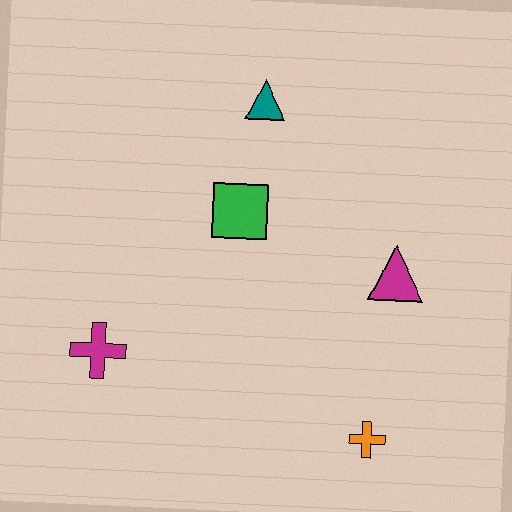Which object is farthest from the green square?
The orange cross is farthest from the green square.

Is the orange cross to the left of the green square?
No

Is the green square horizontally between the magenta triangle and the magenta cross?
Yes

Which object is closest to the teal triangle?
The green square is closest to the teal triangle.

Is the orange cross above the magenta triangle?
No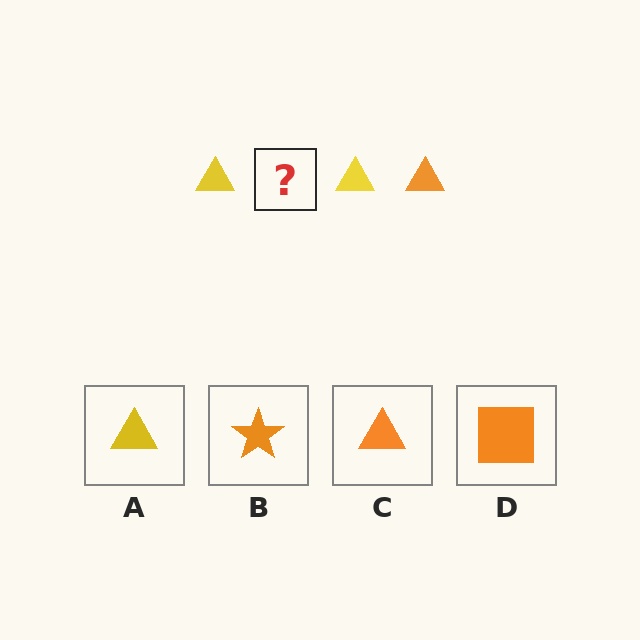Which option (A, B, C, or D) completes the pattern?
C.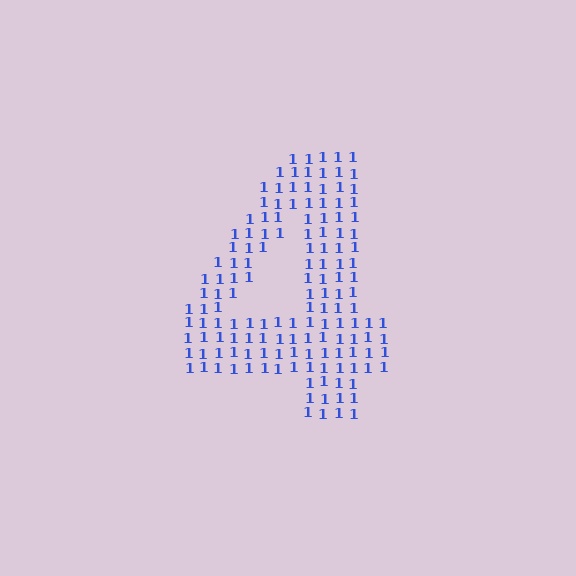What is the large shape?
The large shape is the digit 4.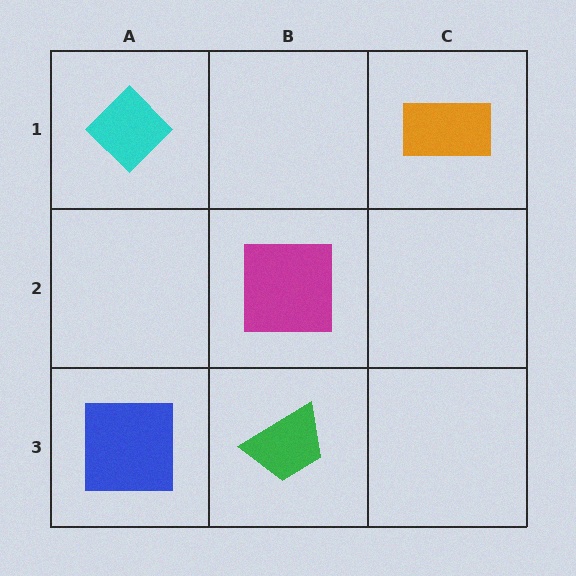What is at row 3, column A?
A blue square.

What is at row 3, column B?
A green trapezoid.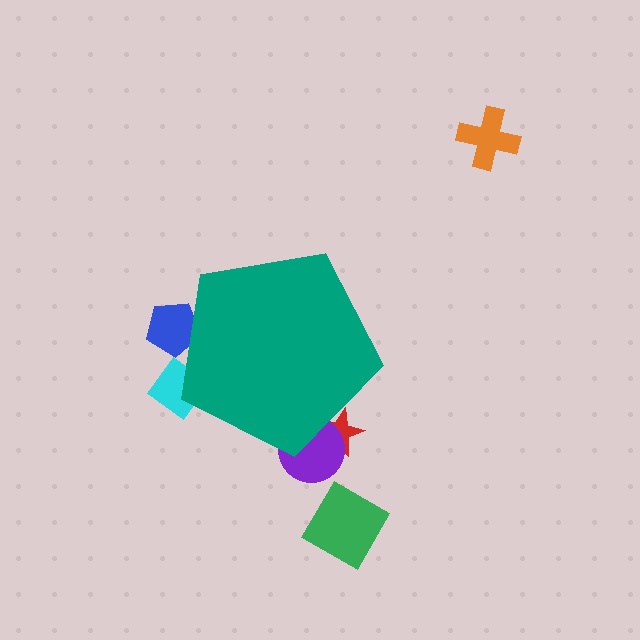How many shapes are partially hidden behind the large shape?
4 shapes are partially hidden.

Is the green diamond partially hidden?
No, the green diamond is fully visible.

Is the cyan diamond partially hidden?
Yes, the cyan diamond is partially hidden behind the teal pentagon.